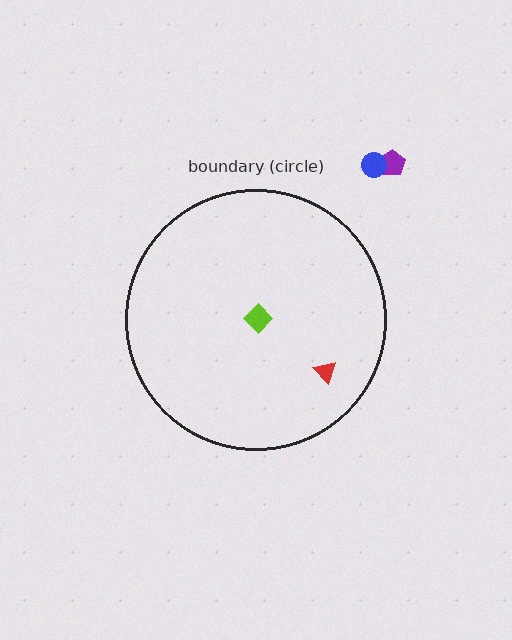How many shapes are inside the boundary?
2 inside, 2 outside.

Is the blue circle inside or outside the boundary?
Outside.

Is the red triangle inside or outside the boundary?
Inside.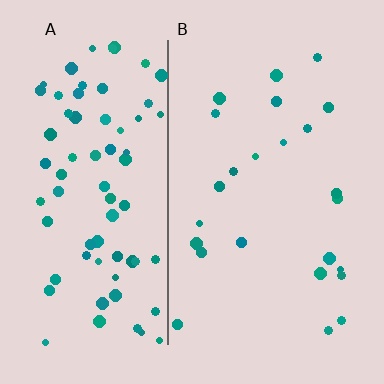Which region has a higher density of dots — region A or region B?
A (the left).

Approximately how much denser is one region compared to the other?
Approximately 3.1× — region A over region B.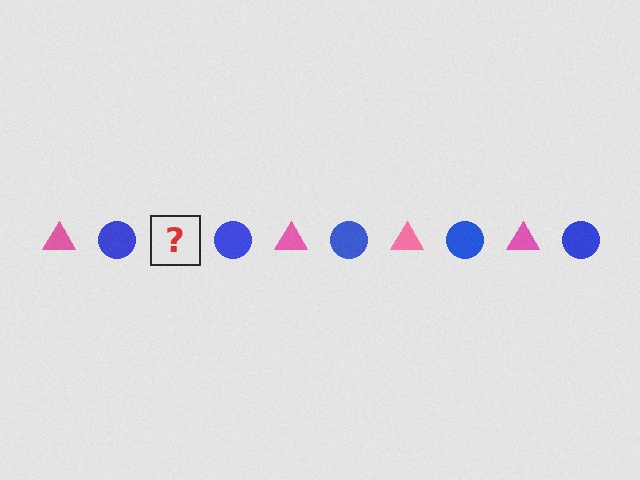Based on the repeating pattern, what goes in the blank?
The blank should be a pink triangle.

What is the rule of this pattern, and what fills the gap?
The rule is that the pattern alternates between pink triangle and blue circle. The gap should be filled with a pink triangle.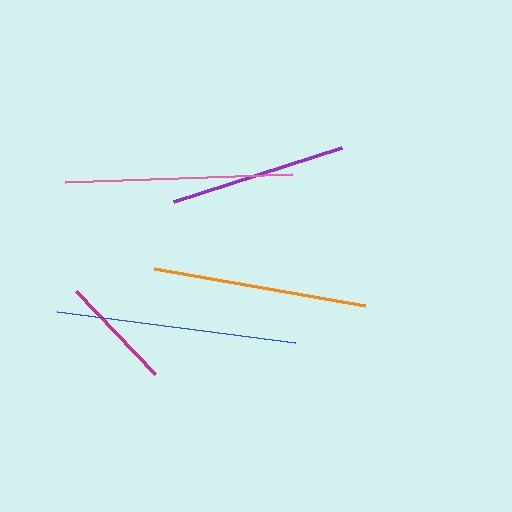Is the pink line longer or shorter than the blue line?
The blue line is longer than the pink line.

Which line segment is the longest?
The blue line is the longest at approximately 240 pixels.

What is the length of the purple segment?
The purple segment is approximately 176 pixels long.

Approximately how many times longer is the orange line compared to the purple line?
The orange line is approximately 1.2 times the length of the purple line.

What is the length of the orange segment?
The orange segment is approximately 214 pixels long.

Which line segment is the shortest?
The magenta line is the shortest at approximately 115 pixels.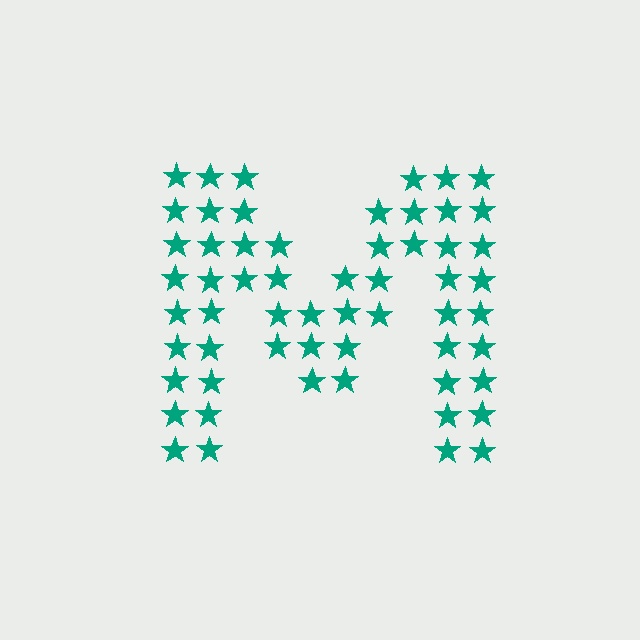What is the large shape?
The large shape is the letter M.